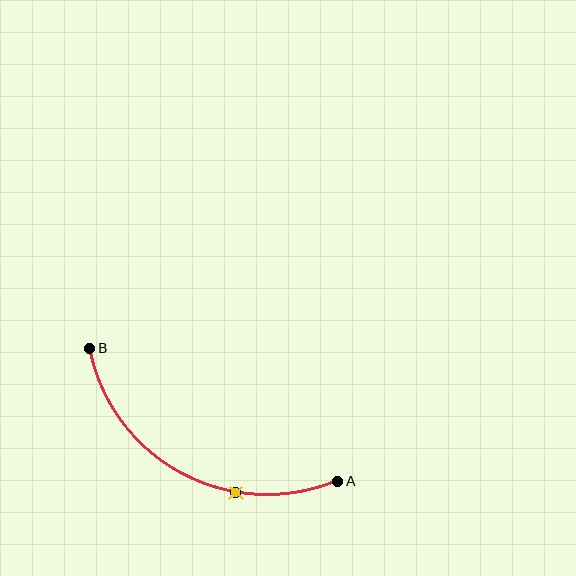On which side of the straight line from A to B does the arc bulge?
The arc bulges below the straight line connecting A and B.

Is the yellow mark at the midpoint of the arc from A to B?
No. The yellow mark lies on the arc but is closer to endpoint A. The arc midpoint would be at the point on the curve equidistant along the arc from both A and B.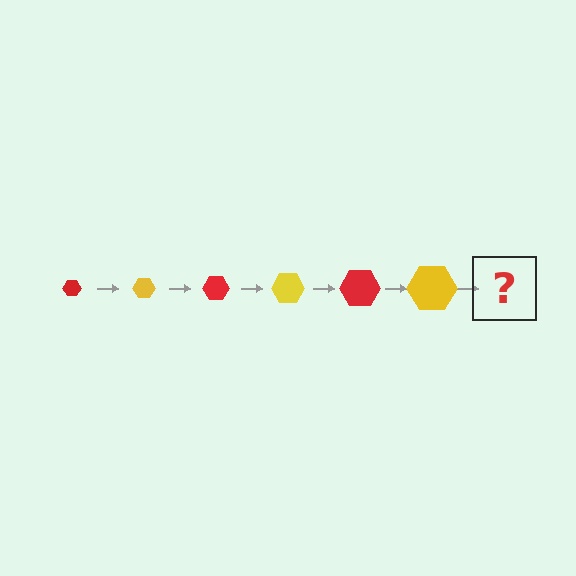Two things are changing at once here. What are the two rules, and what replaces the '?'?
The two rules are that the hexagon grows larger each step and the color cycles through red and yellow. The '?' should be a red hexagon, larger than the previous one.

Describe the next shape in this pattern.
It should be a red hexagon, larger than the previous one.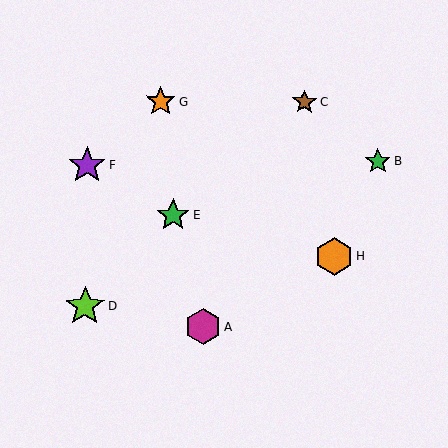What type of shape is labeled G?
Shape G is an orange star.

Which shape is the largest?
The lime star (labeled D) is the largest.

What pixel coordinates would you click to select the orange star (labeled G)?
Click at (160, 101) to select the orange star G.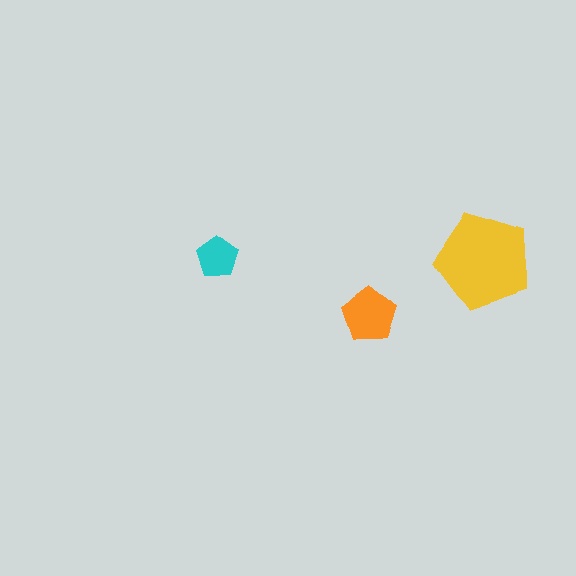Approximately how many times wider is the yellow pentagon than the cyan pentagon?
About 2.5 times wider.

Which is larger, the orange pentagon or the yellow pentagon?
The yellow one.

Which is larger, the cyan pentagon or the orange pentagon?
The orange one.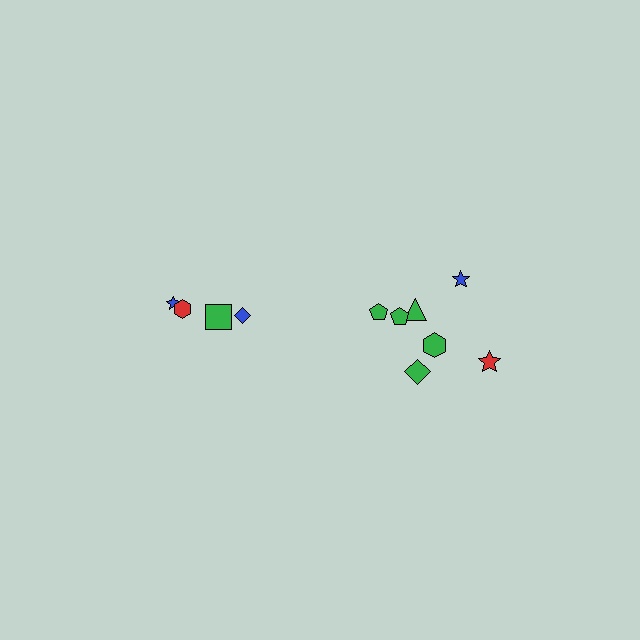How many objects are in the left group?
There are 4 objects.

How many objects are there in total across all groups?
There are 11 objects.